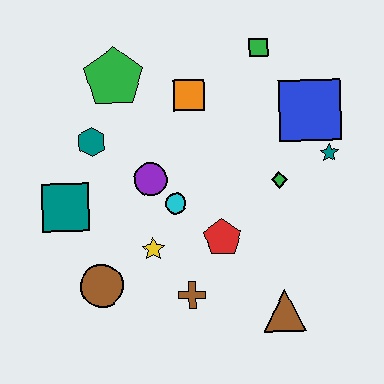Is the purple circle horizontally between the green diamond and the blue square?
No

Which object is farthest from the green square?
The brown circle is farthest from the green square.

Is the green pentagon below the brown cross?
No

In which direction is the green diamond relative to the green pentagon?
The green diamond is to the right of the green pentagon.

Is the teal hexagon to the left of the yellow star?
Yes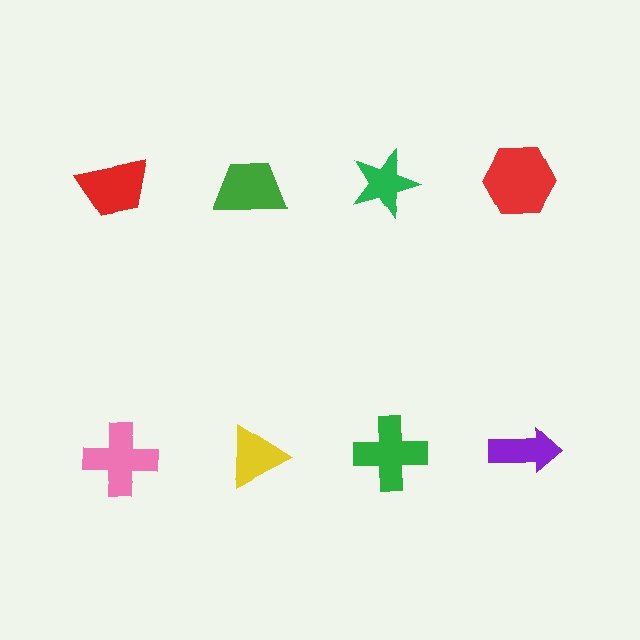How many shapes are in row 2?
4 shapes.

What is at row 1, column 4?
A red hexagon.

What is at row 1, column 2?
A green trapezoid.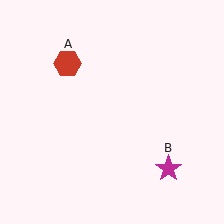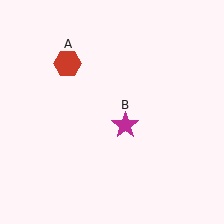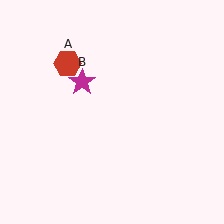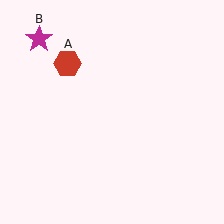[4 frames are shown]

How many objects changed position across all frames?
1 object changed position: magenta star (object B).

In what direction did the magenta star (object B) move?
The magenta star (object B) moved up and to the left.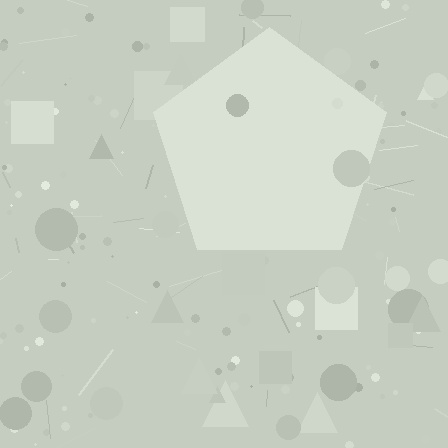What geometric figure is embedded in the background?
A pentagon is embedded in the background.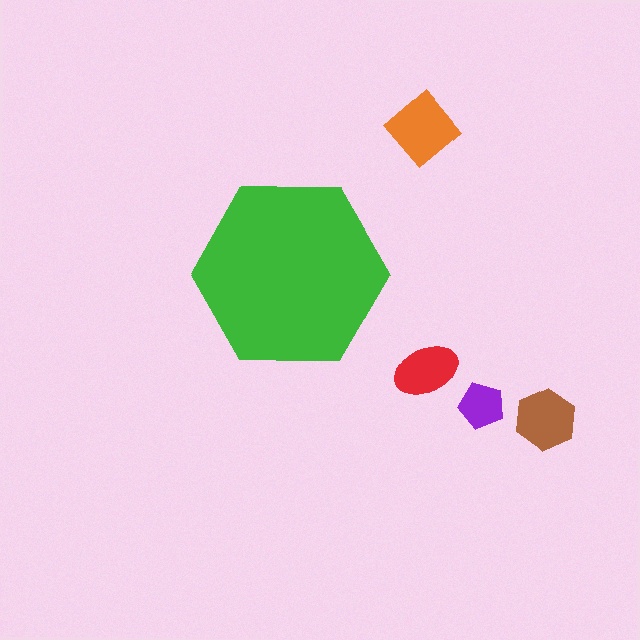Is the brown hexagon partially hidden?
No, the brown hexagon is fully visible.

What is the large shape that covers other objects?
A green hexagon.